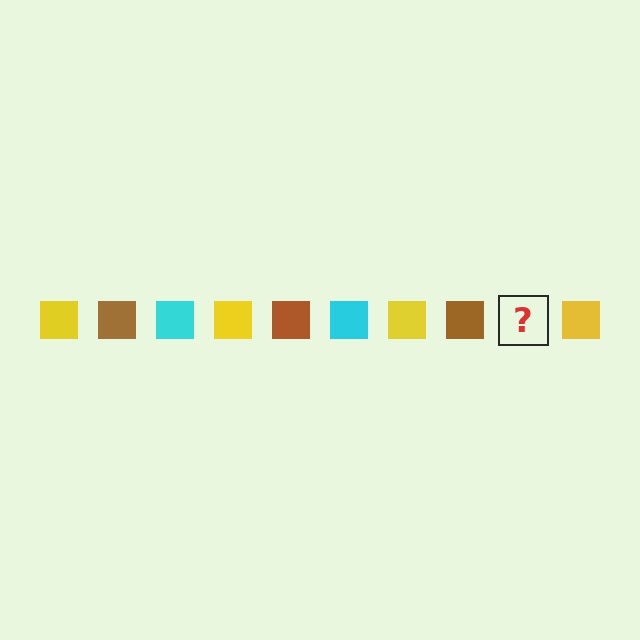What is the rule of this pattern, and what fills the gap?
The rule is that the pattern cycles through yellow, brown, cyan squares. The gap should be filled with a cyan square.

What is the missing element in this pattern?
The missing element is a cyan square.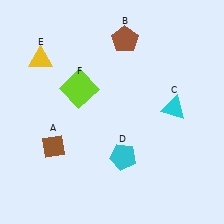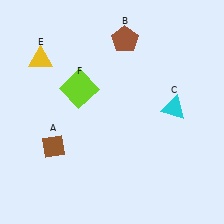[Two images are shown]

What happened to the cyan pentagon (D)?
The cyan pentagon (D) was removed in Image 2. It was in the bottom-right area of Image 1.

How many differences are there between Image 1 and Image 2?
There is 1 difference between the two images.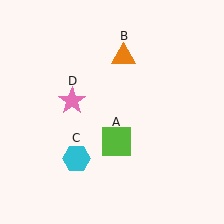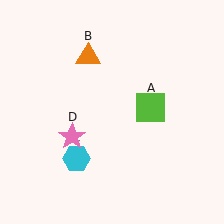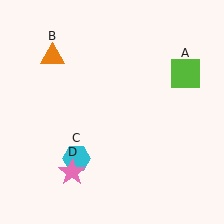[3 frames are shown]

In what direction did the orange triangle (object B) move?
The orange triangle (object B) moved left.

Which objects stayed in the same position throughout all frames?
Cyan hexagon (object C) remained stationary.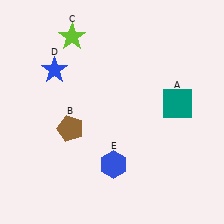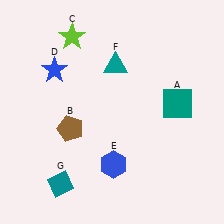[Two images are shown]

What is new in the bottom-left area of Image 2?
A teal diamond (G) was added in the bottom-left area of Image 2.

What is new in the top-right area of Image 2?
A teal triangle (F) was added in the top-right area of Image 2.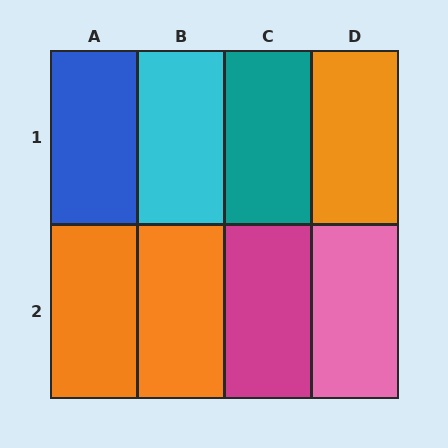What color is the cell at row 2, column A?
Orange.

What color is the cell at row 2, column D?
Pink.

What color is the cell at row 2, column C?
Magenta.